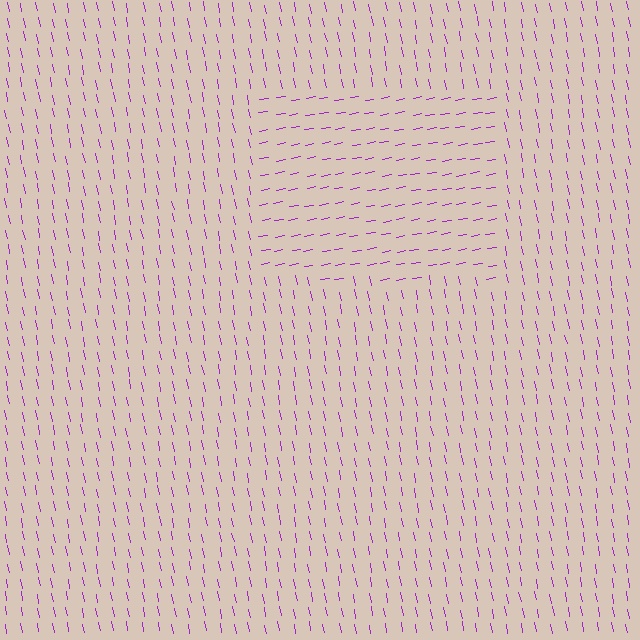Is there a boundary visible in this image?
Yes, there is a texture boundary formed by a change in line orientation.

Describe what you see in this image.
The image is filled with small purple line segments. A rectangle region in the image has lines oriented differently from the surrounding lines, creating a visible texture boundary.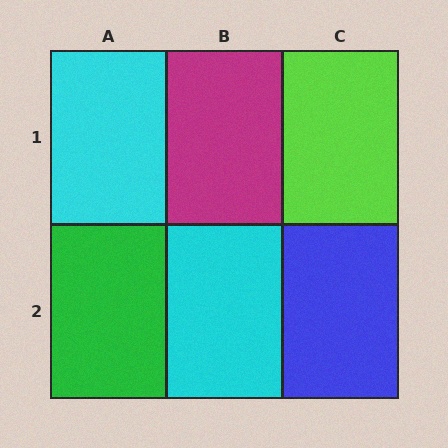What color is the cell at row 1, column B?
Magenta.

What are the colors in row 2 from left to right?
Green, cyan, blue.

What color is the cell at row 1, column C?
Lime.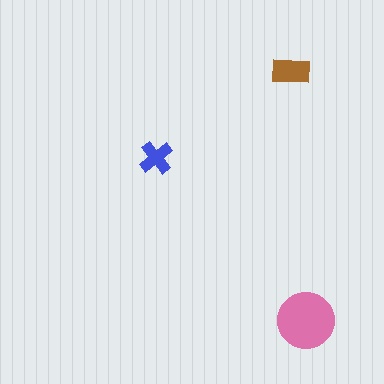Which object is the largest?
The pink circle.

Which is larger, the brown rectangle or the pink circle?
The pink circle.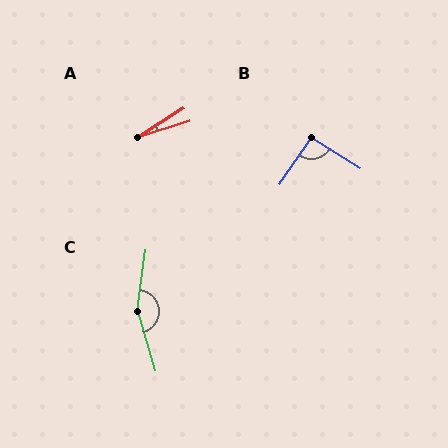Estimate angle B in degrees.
Approximately 92 degrees.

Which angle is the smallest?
A, at approximately 15 degrees.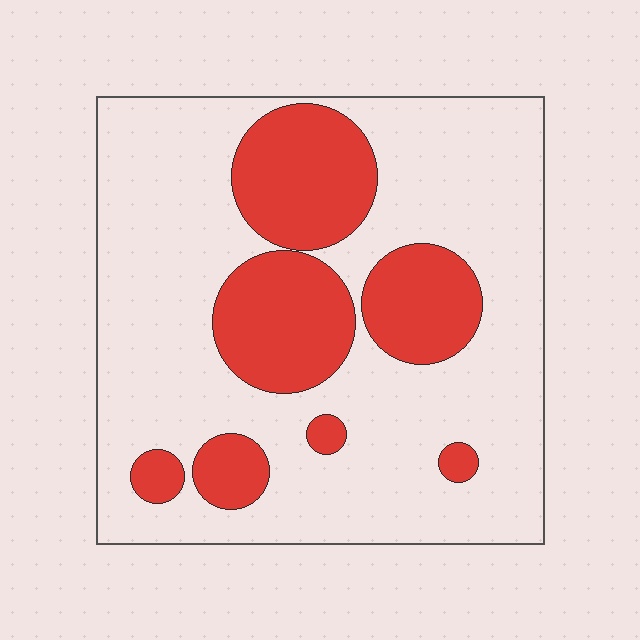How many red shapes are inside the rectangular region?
7.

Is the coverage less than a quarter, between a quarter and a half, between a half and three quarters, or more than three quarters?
Between a quarter and a half.